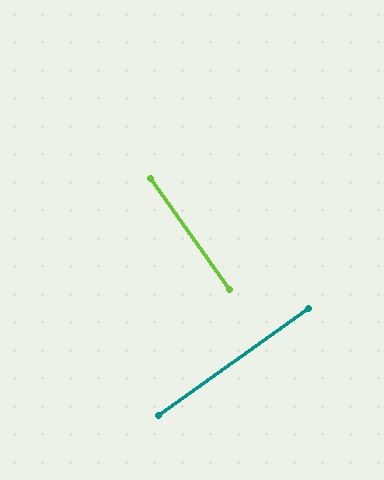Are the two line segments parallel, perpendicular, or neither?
Perpendicular — they meet at approximately 90°.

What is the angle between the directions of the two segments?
Approximately 90 degrees.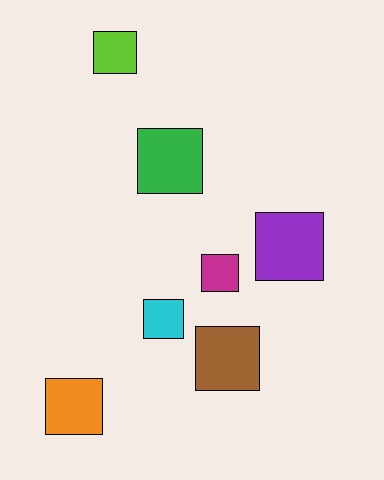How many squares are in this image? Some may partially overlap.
There are 7 squares.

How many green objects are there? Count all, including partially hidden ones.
There is 1 green object.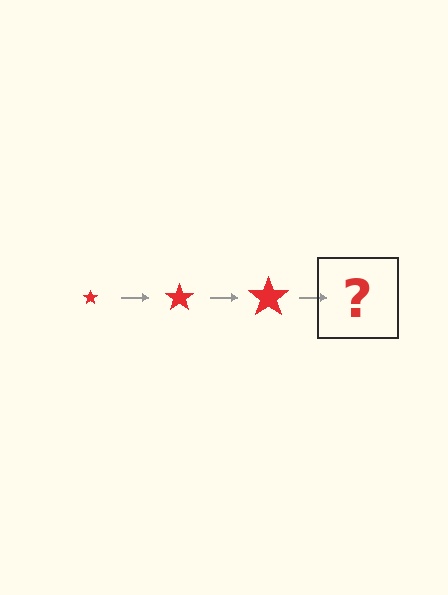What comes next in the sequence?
The next element should be a red star, larger than the previous one.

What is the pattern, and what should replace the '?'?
The pattern is that the star gets progressively larger each step. The '?' should be a red star, larger than the previous one.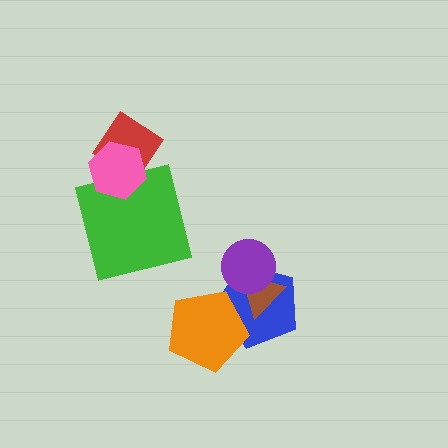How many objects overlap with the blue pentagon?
3 objects overlap with the blue pentagon.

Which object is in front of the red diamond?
The pink hexagon is in front of the red diamond.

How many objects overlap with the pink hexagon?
2 objects overlap with the pink hexagon.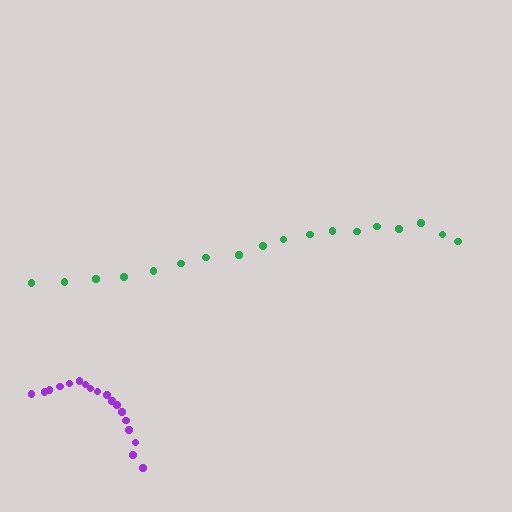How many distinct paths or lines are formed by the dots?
There are 2 distinct paths.